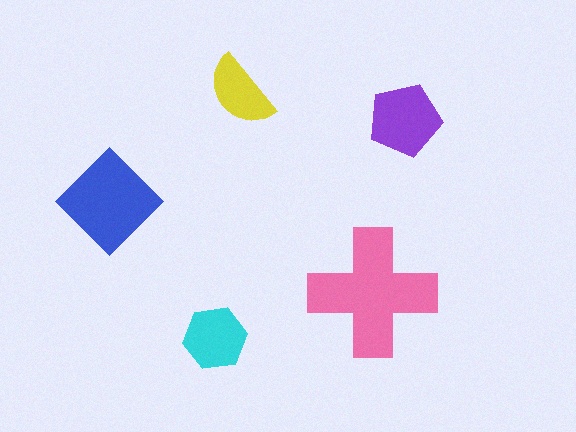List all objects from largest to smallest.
The pink cross, the blue diamond, the purple pentagon, the cyan hexagon, the yellow semicircle.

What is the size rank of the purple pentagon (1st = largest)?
3rd.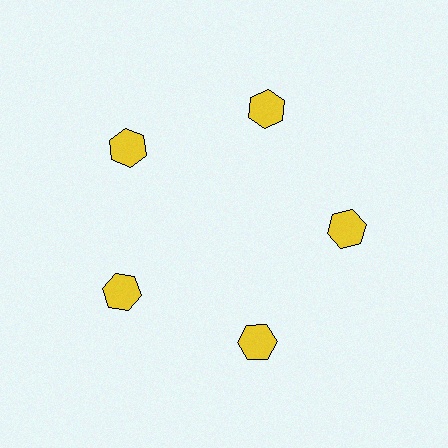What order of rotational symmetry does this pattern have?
This pattern has 5-fold rotational symmetry.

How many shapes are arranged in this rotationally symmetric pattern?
There are 5 shapes, arranged in 5 groups of 1.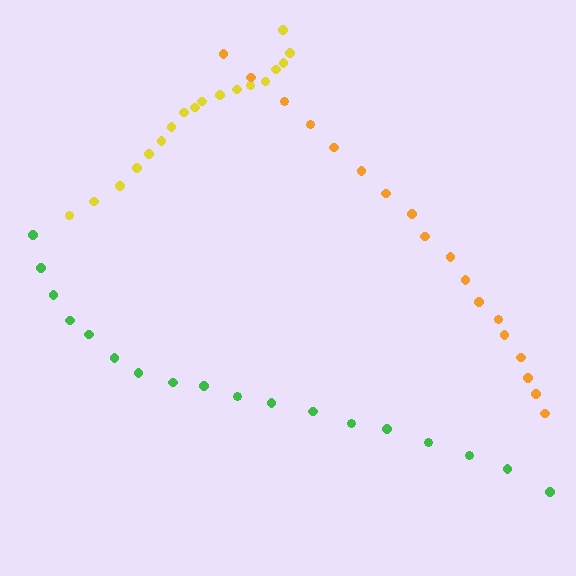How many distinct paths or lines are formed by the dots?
There are 3 distinct paths.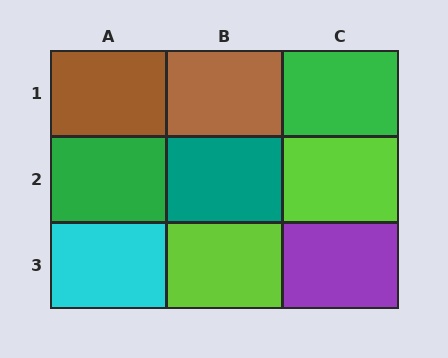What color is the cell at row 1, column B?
Brown.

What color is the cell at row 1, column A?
Brown.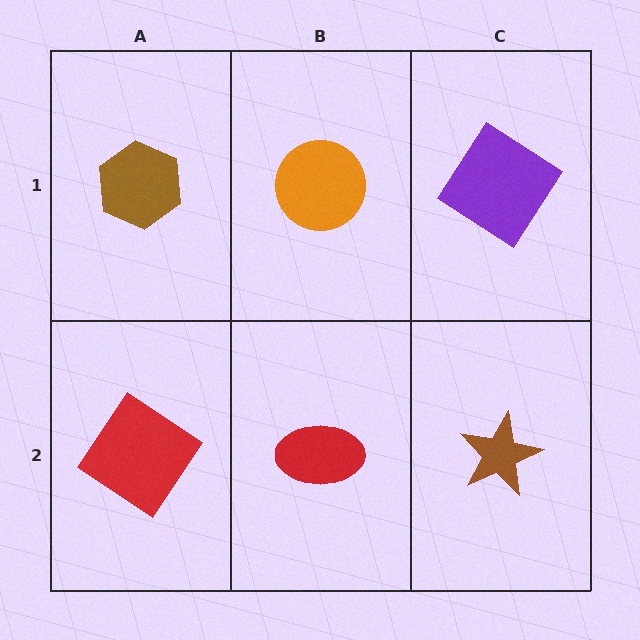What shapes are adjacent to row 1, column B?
A red ellipse (row 2, column B), a brown hexagon (row 1, column A), a purple diamond (row 1, column C).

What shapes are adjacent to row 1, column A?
A red diamond (row 2, column A), an orange circle (row 1, column B).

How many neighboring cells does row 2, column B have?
3.